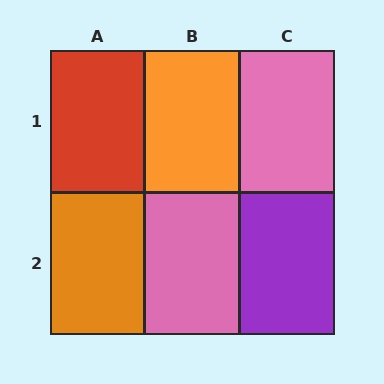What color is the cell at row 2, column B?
Pink.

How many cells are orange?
2 cells are orange.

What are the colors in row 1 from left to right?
Red, orange, pink.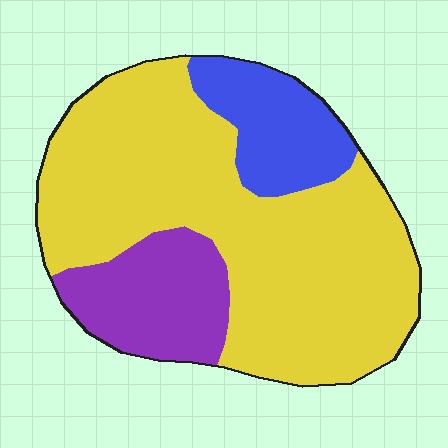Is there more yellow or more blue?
Yellow.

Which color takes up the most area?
Yellow, at roughly 70%.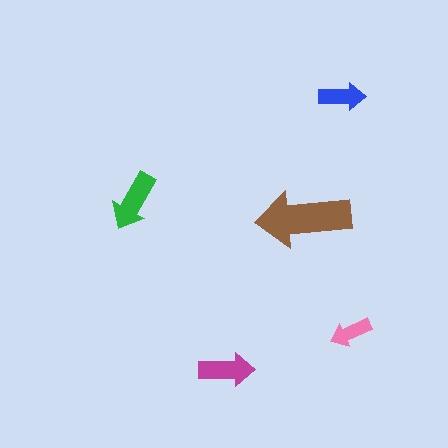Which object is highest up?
The blue arrow is topmost.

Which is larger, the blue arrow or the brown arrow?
The brown one.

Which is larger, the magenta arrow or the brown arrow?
The brown one.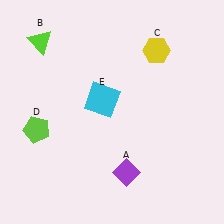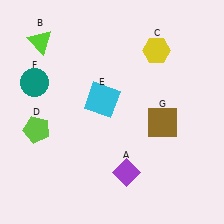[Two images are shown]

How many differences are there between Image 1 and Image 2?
There are 2 differences between the two images.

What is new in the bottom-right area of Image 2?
A brown square (G) was added in the bottom-right area of Image 2.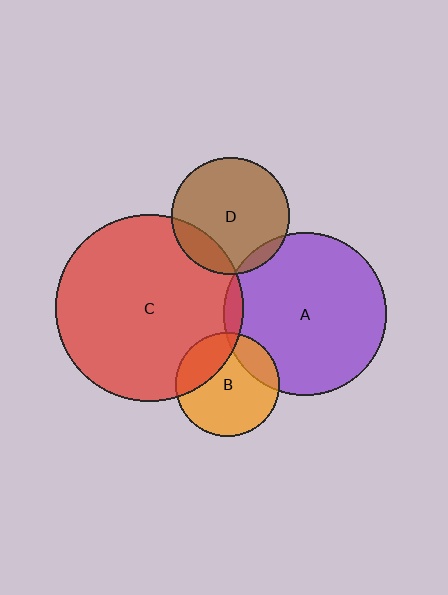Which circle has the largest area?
Circle C (red).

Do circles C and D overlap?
Yes.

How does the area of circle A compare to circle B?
Approximately 2.5 times.